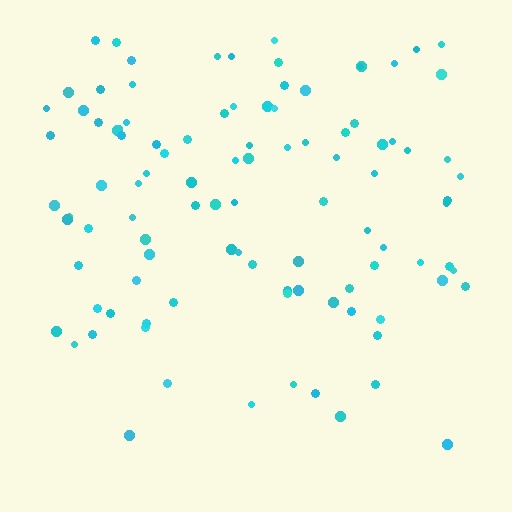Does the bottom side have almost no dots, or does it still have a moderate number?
Still a moderate number, just noticeably fewer than the top.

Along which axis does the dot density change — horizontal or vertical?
Vertical.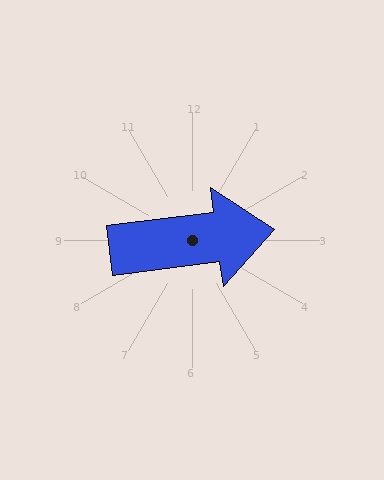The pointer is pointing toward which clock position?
Roughly 3 o'clock.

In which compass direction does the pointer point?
East.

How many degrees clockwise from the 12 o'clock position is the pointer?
Approximately 83 degrees.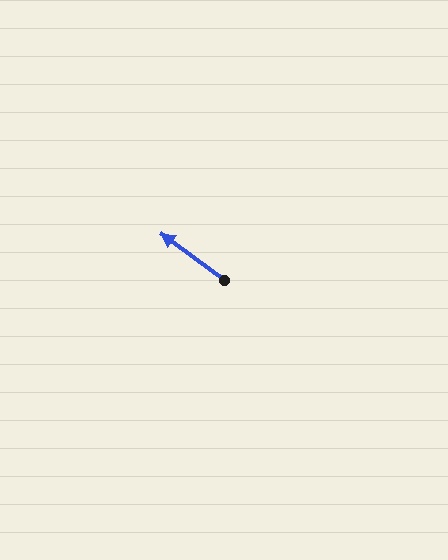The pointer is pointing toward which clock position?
Roughly 10 o'clock.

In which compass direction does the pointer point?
Northwest.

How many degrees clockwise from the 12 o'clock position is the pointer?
Approximately 307 degrees.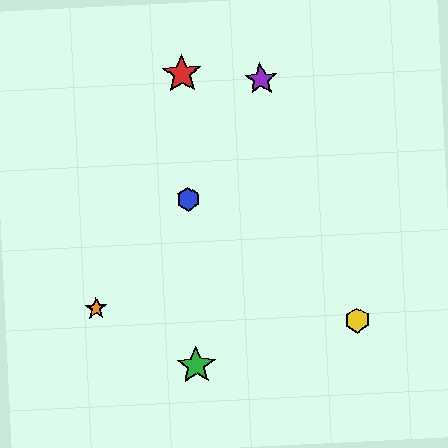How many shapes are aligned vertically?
3 shapes (the red star, the blue hexagon, the green star) are aligned vertically.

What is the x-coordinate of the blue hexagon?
The blue hexagon is at x≈188.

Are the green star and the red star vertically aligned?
Yes, both are at x≈196.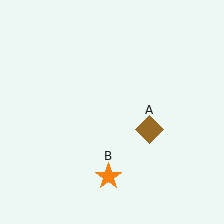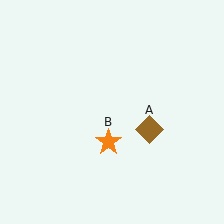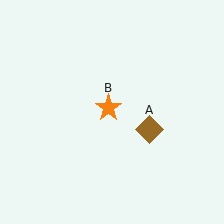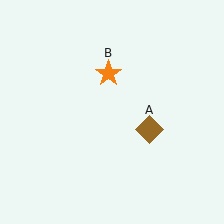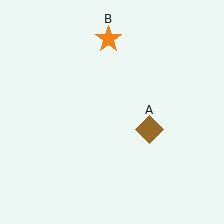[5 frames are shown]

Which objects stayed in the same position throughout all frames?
Brown diamond (object A) remained stationary.